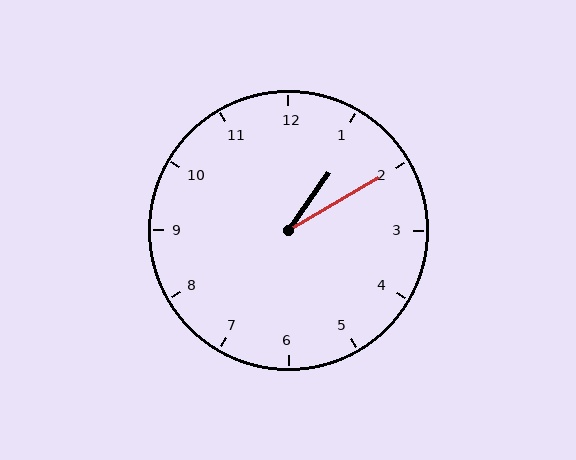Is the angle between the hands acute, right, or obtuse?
It is acute.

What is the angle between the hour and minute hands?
Approximately 25 degrees.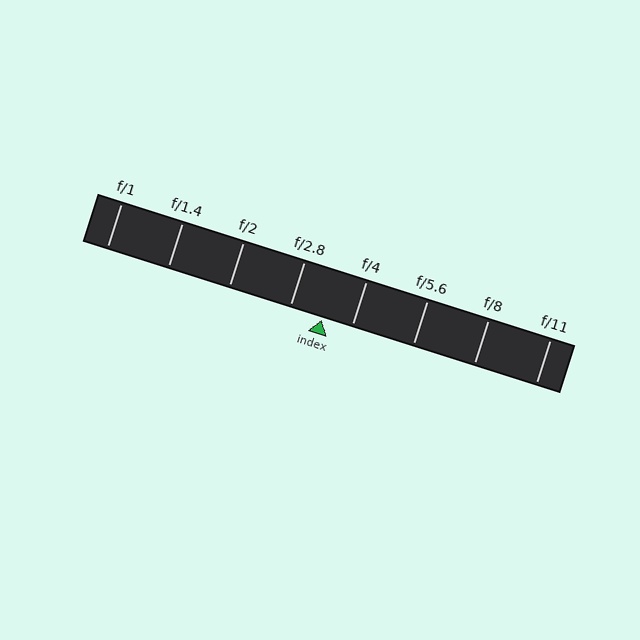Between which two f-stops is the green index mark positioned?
The index mark is between f/2.8 and f/4.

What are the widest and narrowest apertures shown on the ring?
The widest aperture shown is f/1 and the narrowest is f/11.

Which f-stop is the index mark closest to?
The index mark is closest to f/4.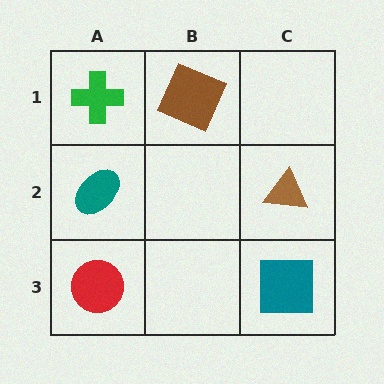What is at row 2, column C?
A brown triangle.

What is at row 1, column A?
A green cross.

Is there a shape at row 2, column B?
No, that cell is empty.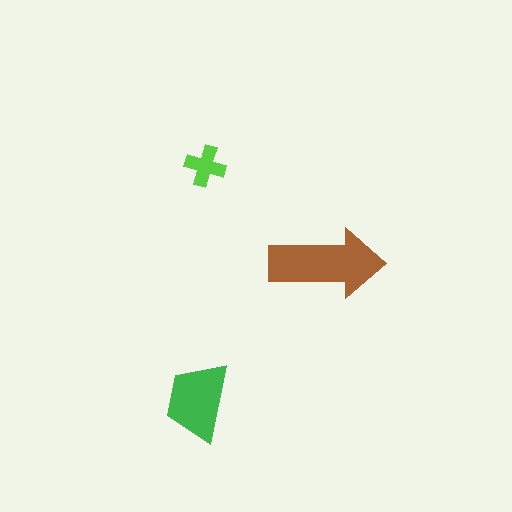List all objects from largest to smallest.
The brown arrow, the green trapezoid, the lime cross.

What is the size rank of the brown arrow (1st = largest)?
1st.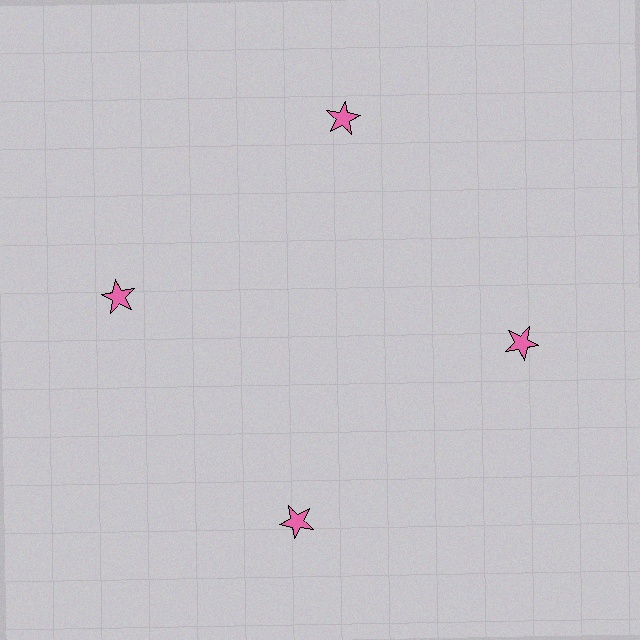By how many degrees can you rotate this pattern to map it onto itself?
The pattern maps onto itself every 90 degrees of rotation.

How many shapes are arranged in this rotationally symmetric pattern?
There are 4 shapes, arranged in 4 groups of 1.